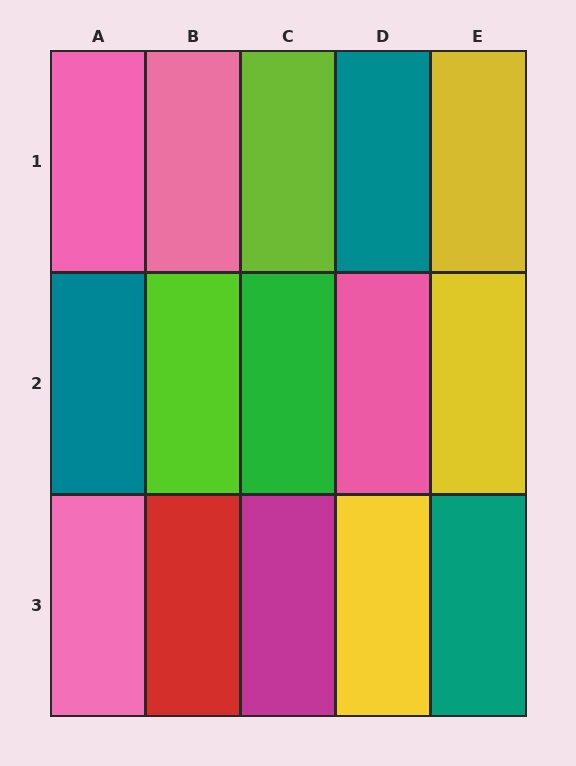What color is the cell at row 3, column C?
Magenta.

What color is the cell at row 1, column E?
Yellow.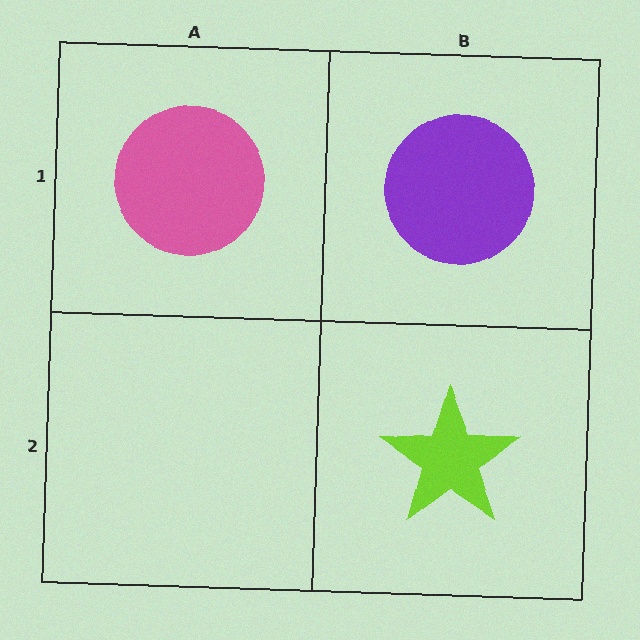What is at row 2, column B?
A lime star.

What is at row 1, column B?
A purple circle.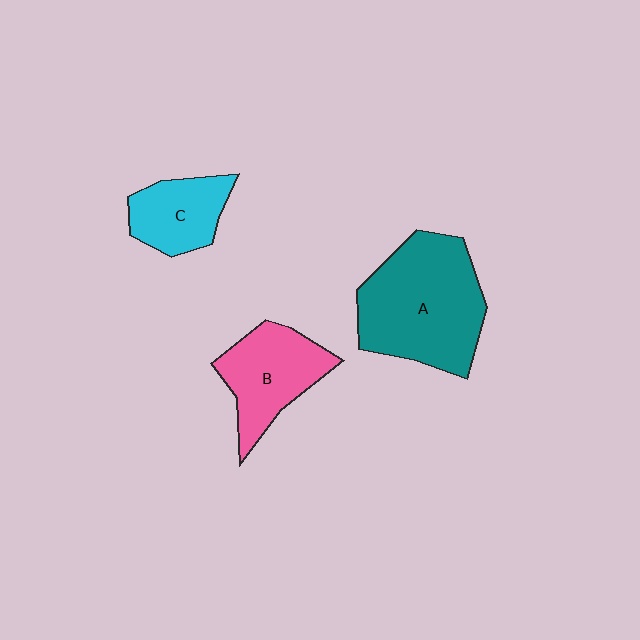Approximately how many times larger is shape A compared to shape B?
Approximately 1.6 times.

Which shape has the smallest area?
Shape C (cyan).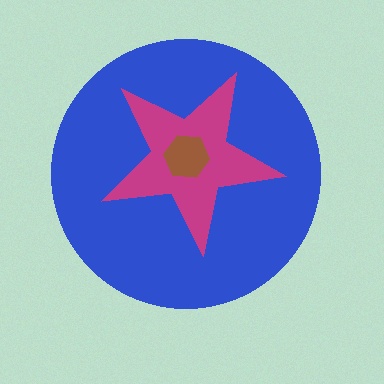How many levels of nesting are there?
3.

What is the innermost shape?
The brown hexagon.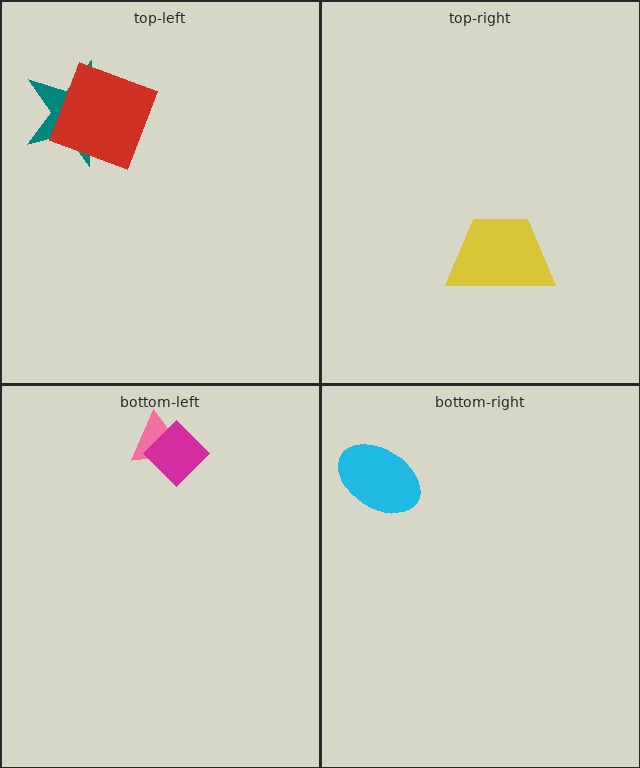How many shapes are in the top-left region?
2.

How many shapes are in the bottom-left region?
2.